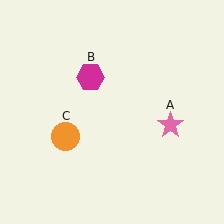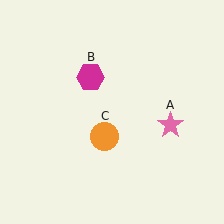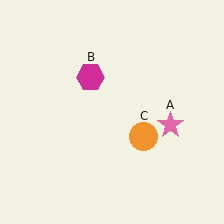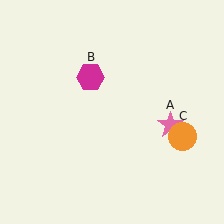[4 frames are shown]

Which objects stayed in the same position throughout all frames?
Pink star (object A) and magenta hexagon (object B) remained stationary.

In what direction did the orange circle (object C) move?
The orange circle (object C) moved right.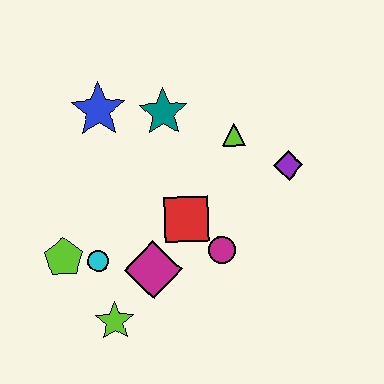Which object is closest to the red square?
The magenta circle is closest to the red square.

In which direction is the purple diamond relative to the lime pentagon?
The purple diamond is to the right of the lime pentagon.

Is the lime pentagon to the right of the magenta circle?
No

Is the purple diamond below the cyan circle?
No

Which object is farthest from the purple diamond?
The lime pentagon is farthest from the purple diamond.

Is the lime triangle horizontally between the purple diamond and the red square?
Yes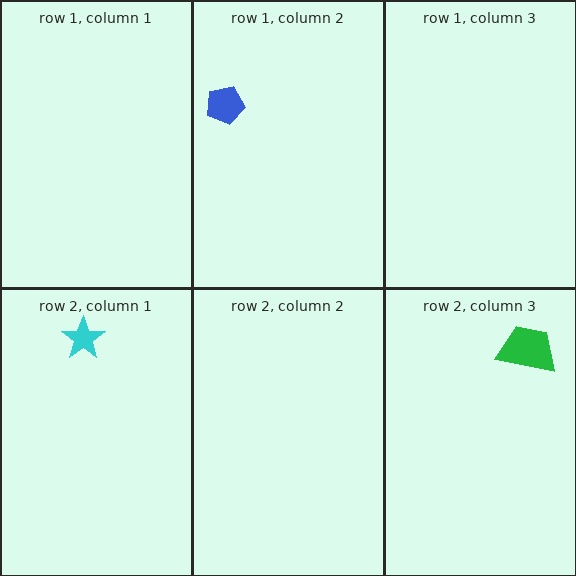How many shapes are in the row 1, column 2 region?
1.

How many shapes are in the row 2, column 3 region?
1.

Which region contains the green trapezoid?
The row 2, column 3 region.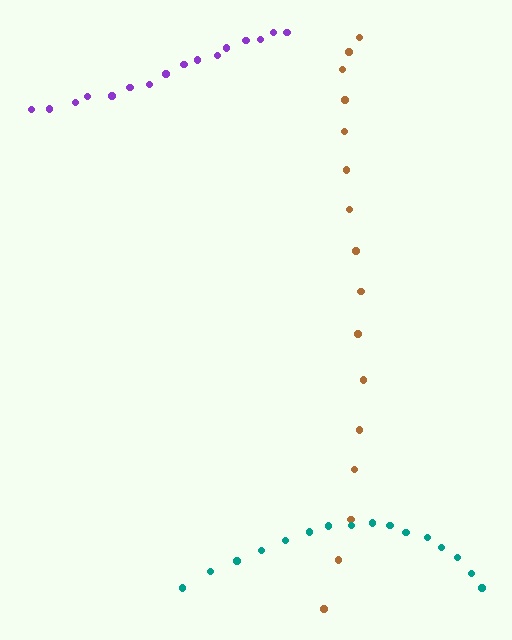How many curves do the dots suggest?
There are 3 distinct paths.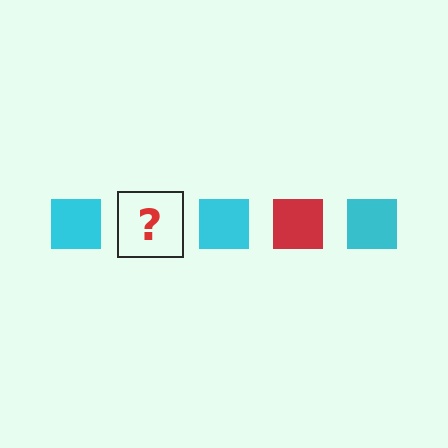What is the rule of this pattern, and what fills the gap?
The rule is that the pattern cycles through cyan, red squares. The gap should be filled with a red square.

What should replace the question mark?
The question mark should be replaced with a red square.